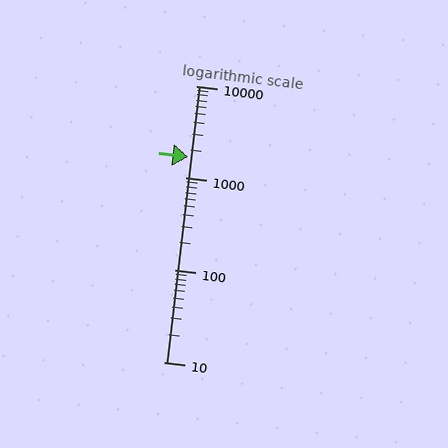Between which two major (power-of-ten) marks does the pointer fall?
The pointer is between 1000 and 10000.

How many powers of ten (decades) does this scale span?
The scale spans 3 decades, from 10 to 10000.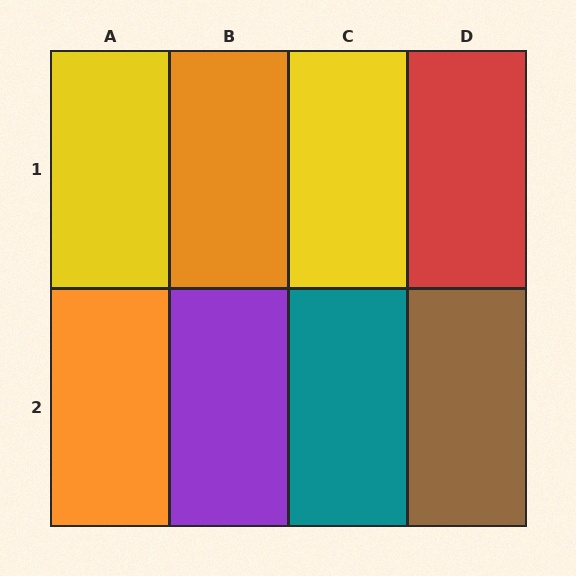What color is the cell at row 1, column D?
Red.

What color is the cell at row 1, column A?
Yellow.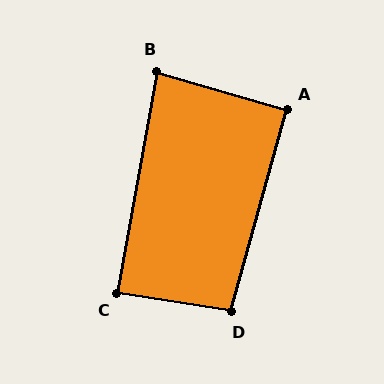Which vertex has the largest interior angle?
D, at approximately 96 degrees.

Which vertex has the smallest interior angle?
B, at approximately 84 degrees.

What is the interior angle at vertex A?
Approximately 91 degrees (approximately right).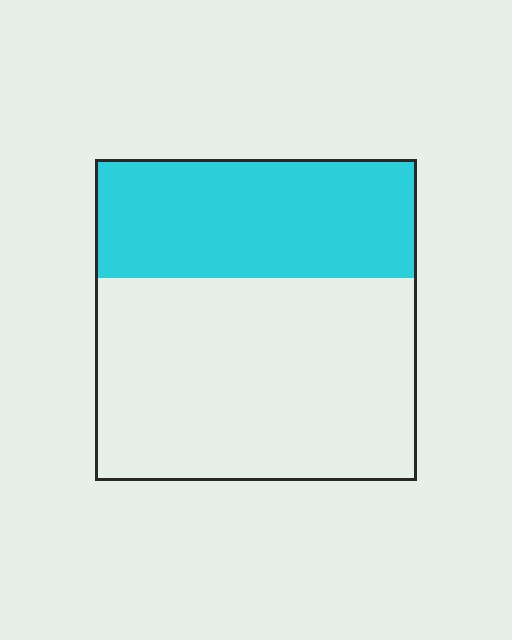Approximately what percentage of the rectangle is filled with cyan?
Approximately 35%.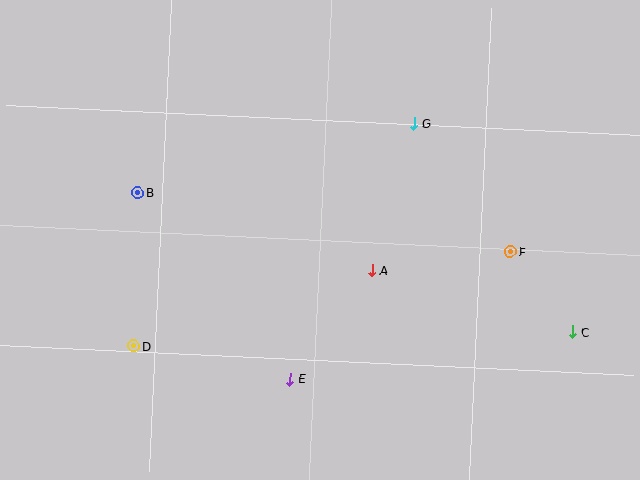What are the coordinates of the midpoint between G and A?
The midpoint between G and A is at (393, 197).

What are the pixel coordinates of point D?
Point D is at (133, 346).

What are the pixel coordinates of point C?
Point C is at (573, 332).